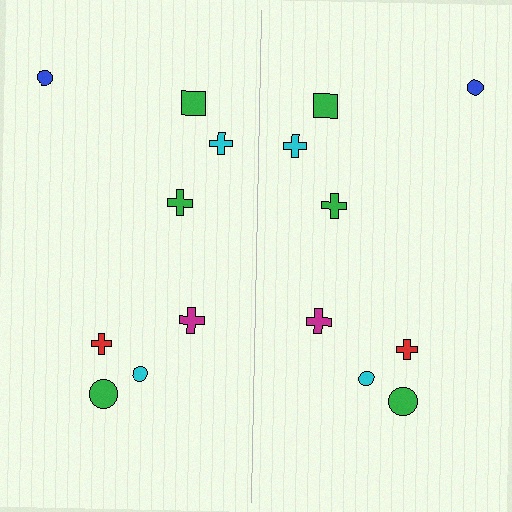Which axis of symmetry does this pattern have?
The pattern has a vertical axis of symmetry running through the center of the image.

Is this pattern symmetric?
Yes, this pattern has bilateral (reflection) symmetry.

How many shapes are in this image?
There are 16 shapes in this image.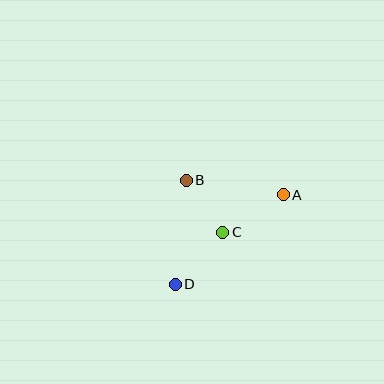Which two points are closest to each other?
Points B and C are closest to each other.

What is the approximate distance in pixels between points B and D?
The distance between B and D is approximately 104 pixels.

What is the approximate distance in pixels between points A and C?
The distance between A and C is approximately 71 pixels.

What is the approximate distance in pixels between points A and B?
The distance between A and B is approximately 98 pixels.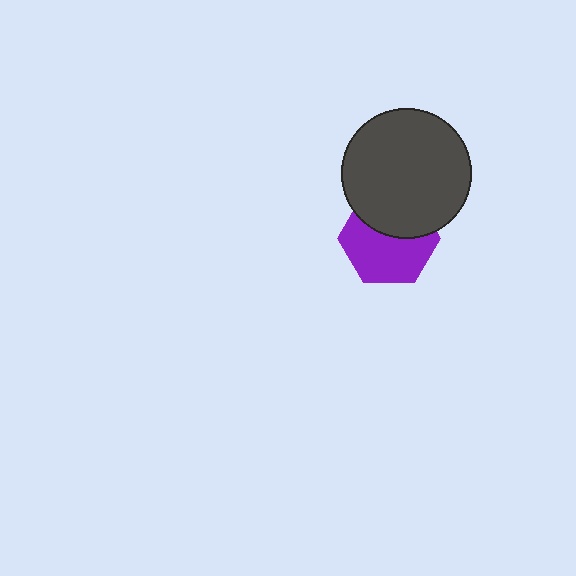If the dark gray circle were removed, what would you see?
You would see the complete purple hexagon.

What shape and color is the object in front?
The object in front is a dark gray circle.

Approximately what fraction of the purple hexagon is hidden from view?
Roughly 40% of the purple hexagon is hidden behind the dark gray circle.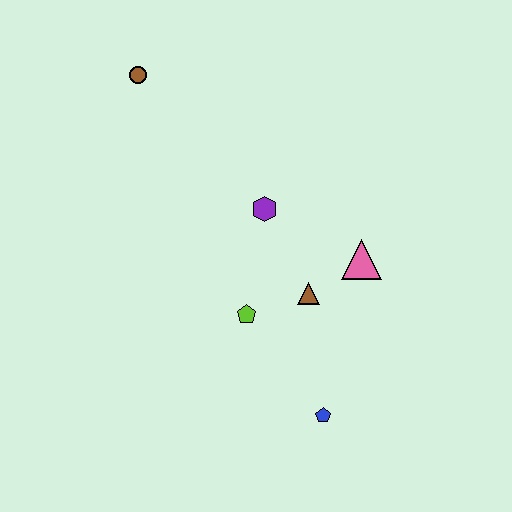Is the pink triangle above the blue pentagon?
Yes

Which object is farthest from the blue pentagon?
The brown circle is farthest from the blue pentagon.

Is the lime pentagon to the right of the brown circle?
Yes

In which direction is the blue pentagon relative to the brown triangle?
The blue pentagon is below the brown triangle.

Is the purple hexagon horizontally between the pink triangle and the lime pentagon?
Yes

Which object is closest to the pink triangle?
The brown triangle is closest to the pink triangle.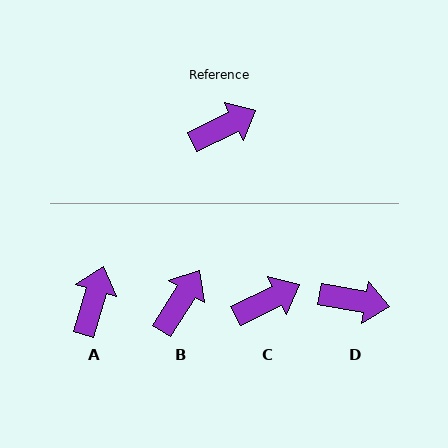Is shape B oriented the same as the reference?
No, it is off by about 31 degrees.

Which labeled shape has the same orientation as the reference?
C.